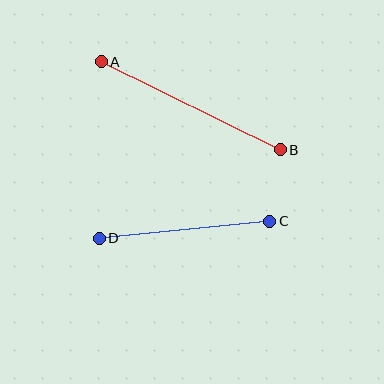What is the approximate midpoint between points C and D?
The midpoint is at approximately (185, 230) pixels.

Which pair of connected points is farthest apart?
Points A and B are farthest apart.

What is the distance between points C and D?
The distance is approximately 172 pixels.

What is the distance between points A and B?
The distance is approximately 199 pixels.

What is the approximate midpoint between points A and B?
The midpoint is at approximately (191, 106) pixels.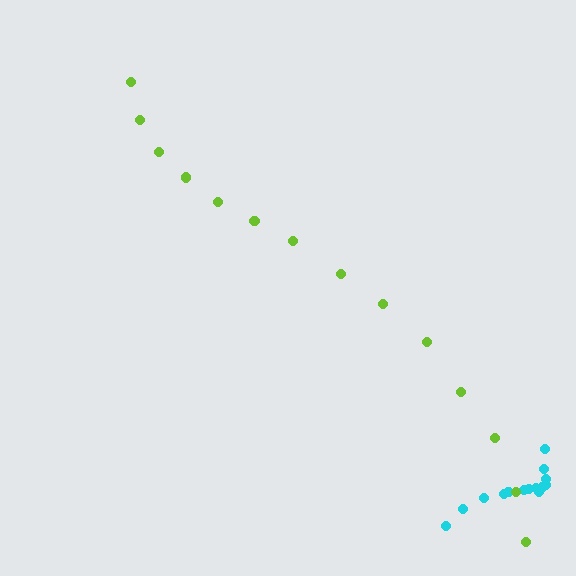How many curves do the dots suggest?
There are 2 distinct paths.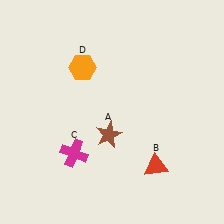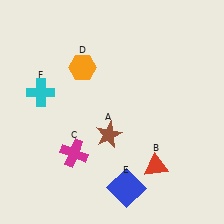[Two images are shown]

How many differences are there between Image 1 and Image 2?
There are 2 differences between the two images.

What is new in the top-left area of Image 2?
A cyan cross (F) was added in the top-left area of Image 2.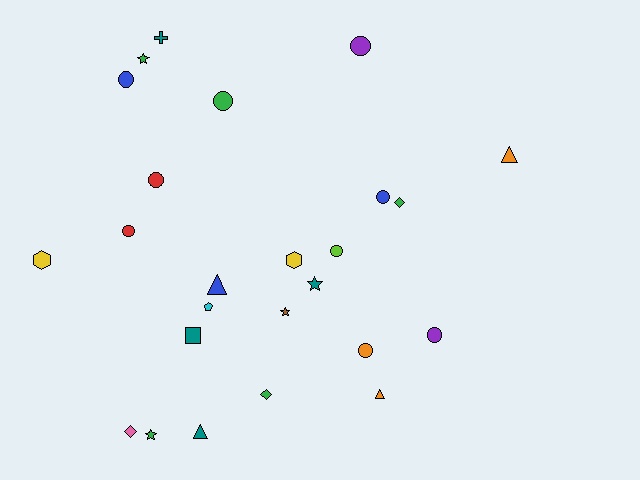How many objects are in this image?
There are 25 objects.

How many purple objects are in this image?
There are 2 purple objects.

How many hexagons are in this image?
There are 2 hexagons.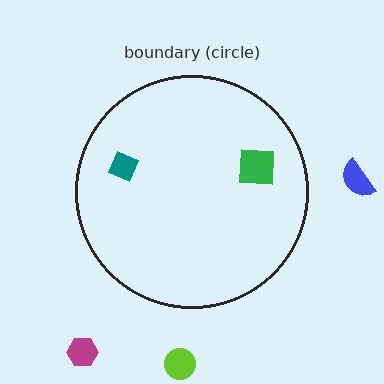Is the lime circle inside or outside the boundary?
Outside.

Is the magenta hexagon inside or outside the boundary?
Outside.